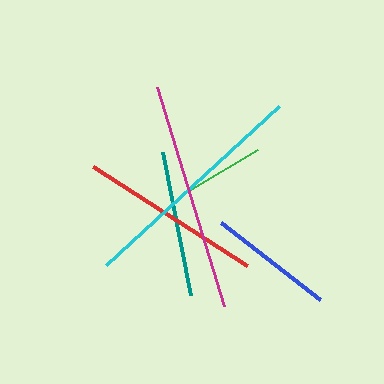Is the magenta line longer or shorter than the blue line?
The magenta line is longer than the blue line.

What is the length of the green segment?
The green segment is approximately 78 pixels long.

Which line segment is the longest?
The cyan line is the longest at approximately 235 pixels.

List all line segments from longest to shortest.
From longest to shortest: cyan, magenta, red, teal, blue, green.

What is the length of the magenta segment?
The magenta segment is approximately 229 pixels long.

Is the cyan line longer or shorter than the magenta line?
The cyan line is longer than the magenta line.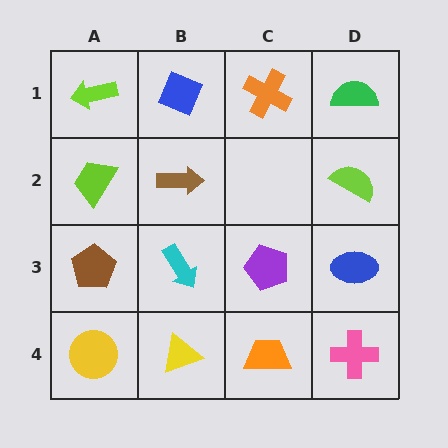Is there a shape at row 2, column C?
No, that cell is empty.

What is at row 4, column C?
An orange trapezoid.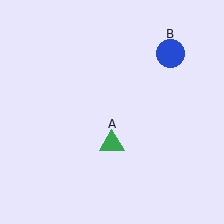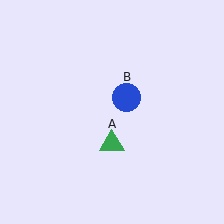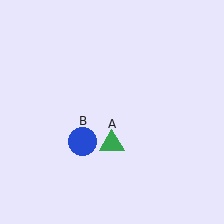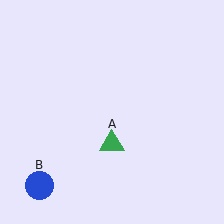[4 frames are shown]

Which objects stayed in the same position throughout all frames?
Green triangle (object A) remained stationary.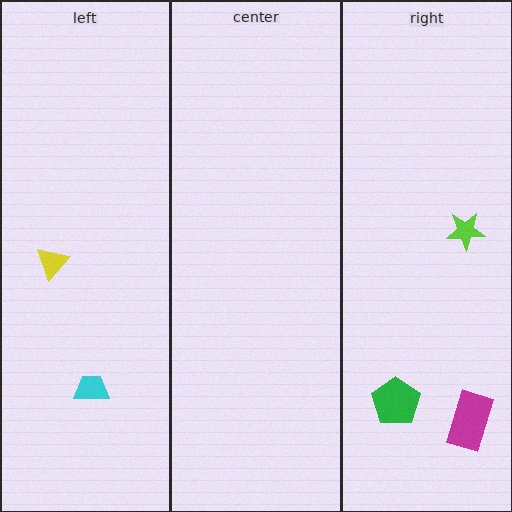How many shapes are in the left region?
2.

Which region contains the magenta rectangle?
The right region.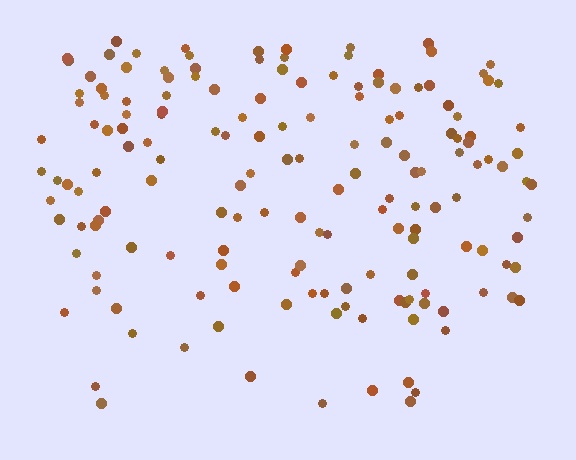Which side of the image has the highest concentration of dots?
The top.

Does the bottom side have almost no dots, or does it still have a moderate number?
Still a moderate number, just noticeably fewer than the top.